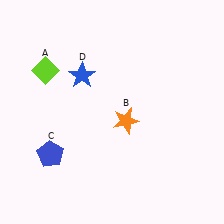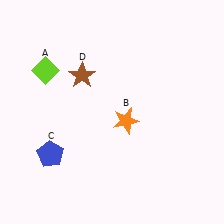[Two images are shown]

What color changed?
The star (D) changed from blue in Image 1 to brown in Image 2.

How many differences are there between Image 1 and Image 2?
There is 1 difference between the two images.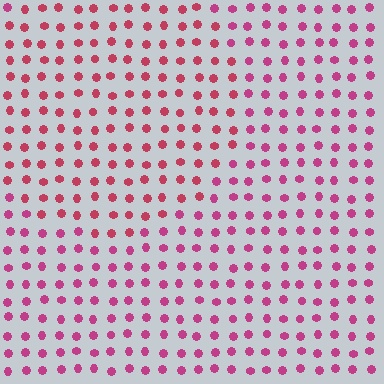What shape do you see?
I see a circle.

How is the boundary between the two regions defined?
The boundary is defined purely by a slight shift in hue (about 20 degrees). Spacing, size, and orientation are identical on both sides.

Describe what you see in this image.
The image is filled with small magenta elements in a uniform arrangement. A circle-shaped region is visible where the elements are tinted to a slightly different hue, forming a subtle color boundary.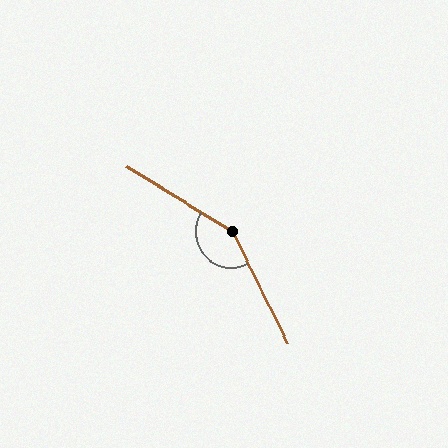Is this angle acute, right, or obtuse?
It is obtuse.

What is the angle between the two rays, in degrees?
Approximately 149 degrees.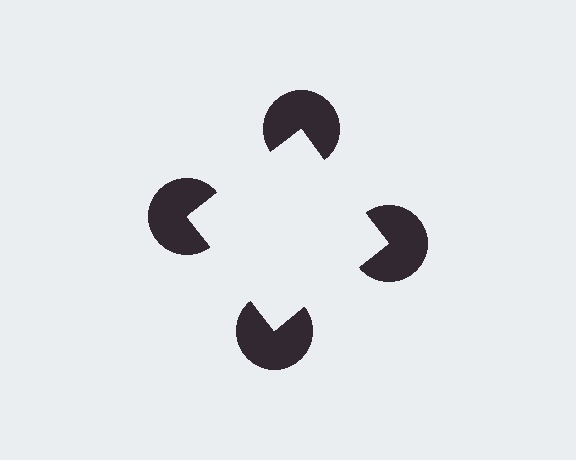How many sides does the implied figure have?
4 sides.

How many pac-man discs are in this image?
There are 4 — one at each vertex of the illusory square.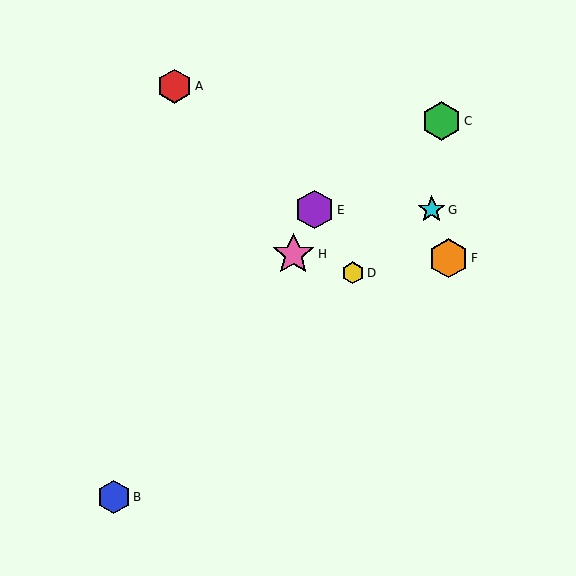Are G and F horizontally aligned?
No, G is at y≈210 and F is at y≈258.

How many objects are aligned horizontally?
2 objects (E, G) are aligned horizontally.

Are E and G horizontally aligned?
Yes, both are at y≈210.